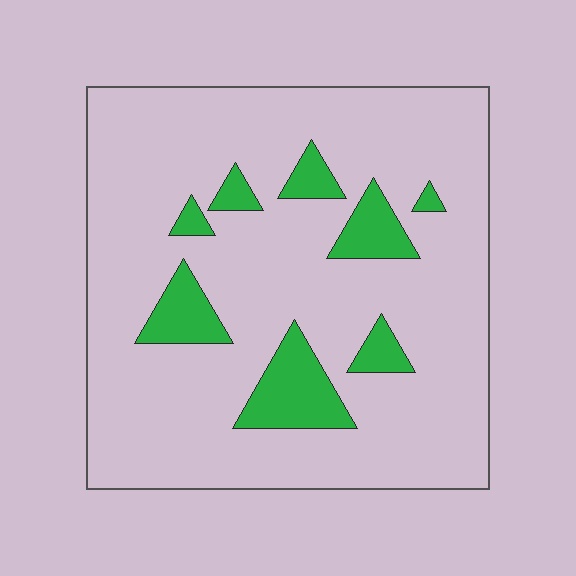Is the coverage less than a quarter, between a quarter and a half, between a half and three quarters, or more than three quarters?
Less than a quarter.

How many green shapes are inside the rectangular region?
8.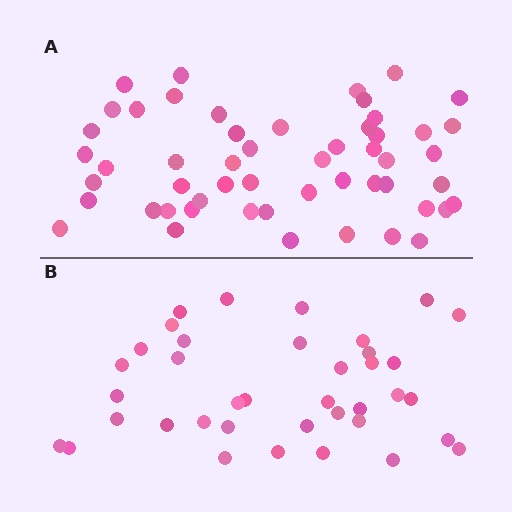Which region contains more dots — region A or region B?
Region A (the top region) has more dots.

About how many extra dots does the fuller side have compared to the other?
Region A has approximately 15 more dots than region B.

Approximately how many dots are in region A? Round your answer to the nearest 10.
About 50 dots. (The exact count is 53, which rounds to 50.)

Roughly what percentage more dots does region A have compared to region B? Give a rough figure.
About 40% more.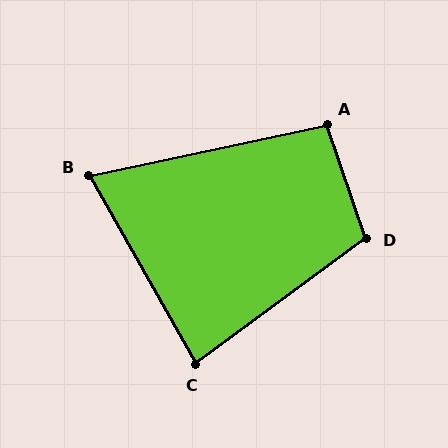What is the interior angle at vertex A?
Approximately 97 degrees (obtuse).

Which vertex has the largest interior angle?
D, at approximately 107 degrees.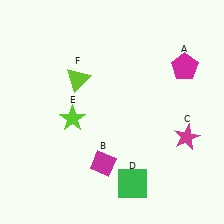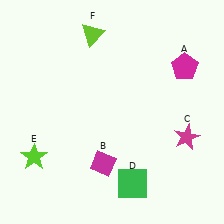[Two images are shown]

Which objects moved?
The objects that moved are: the lime star (E), the lime triangle (F).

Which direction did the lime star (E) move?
The lime star (E) moved down.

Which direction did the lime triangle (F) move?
The lime triangle (F) moved up.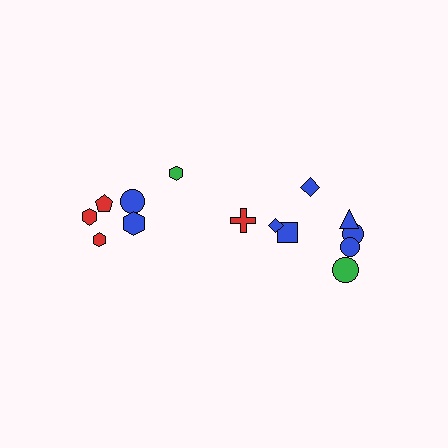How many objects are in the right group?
There are 8 objects.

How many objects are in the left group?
There are 6 objects.